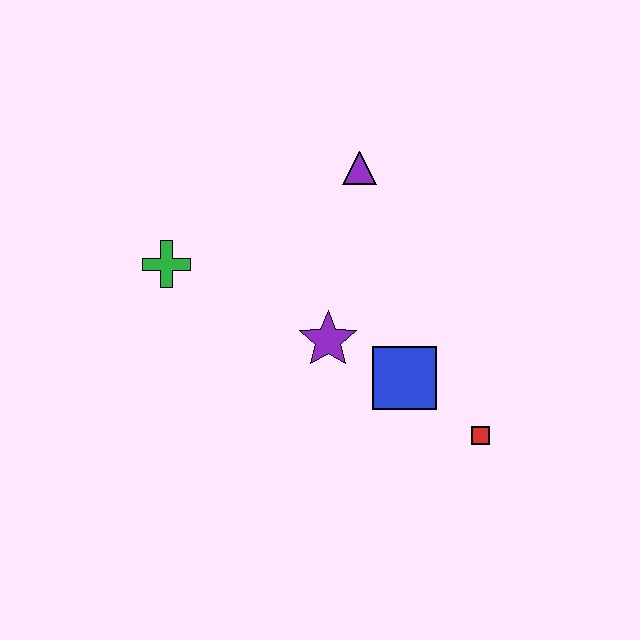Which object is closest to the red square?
The blue square is closest to the red square.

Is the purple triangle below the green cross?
No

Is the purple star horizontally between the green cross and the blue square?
Yes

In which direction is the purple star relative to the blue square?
The purple star is to the left of the blue square.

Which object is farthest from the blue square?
The green cross is farthest from the blue square.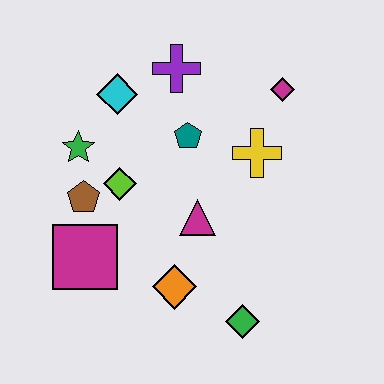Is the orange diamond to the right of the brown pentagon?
Yes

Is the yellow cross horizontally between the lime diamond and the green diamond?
No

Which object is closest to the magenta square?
The brown pentagon is closest to the magenta square.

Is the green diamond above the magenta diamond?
No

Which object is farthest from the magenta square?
The magenta diamond is farthest from the magenta square.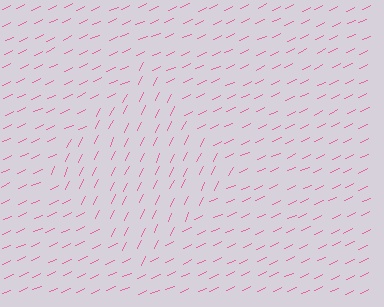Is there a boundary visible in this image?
Yes, there is a texture boundary formed by a change in line orientation.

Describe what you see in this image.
The image is filled with small pink line segments. A diamond region in the image has lines oriented differently from the surrounding lines, creating a visible texture boundary.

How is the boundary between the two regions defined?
The boundary is defined purely by a change in line orientation (approximately 39 degrees difference). All lines are the same color and thickness.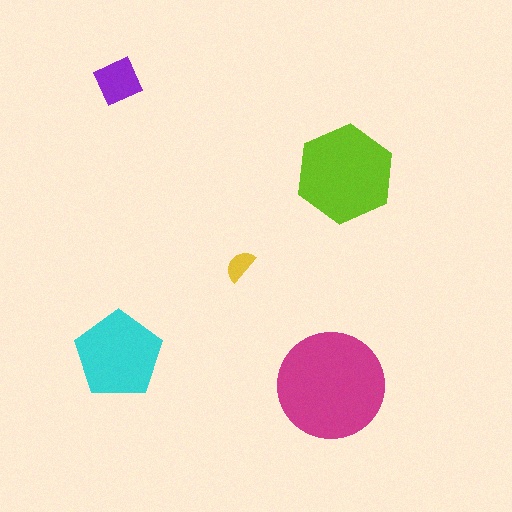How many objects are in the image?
There are 5 objects in the image.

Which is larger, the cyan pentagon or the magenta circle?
The magenta circle.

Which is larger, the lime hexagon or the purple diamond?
The lime hexagon.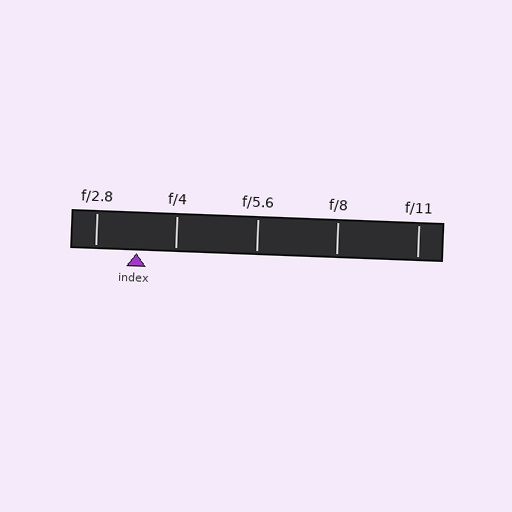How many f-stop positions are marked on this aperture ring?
There are 5 f-stop positions marked.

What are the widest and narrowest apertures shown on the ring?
The widest aperture shown is f/2.8 and the narrowest is f/11.